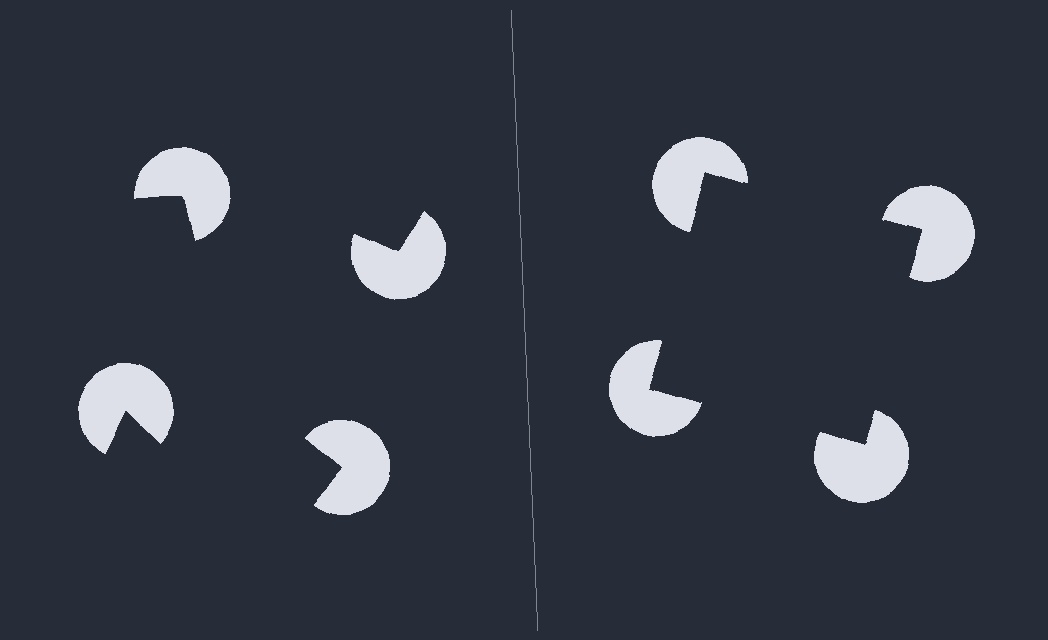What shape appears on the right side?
An illusory square.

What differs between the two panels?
The pac-man discs are positioned identically on both sides; only the wedge orientations differ. On the right they align to a square; on the left they are misaligned.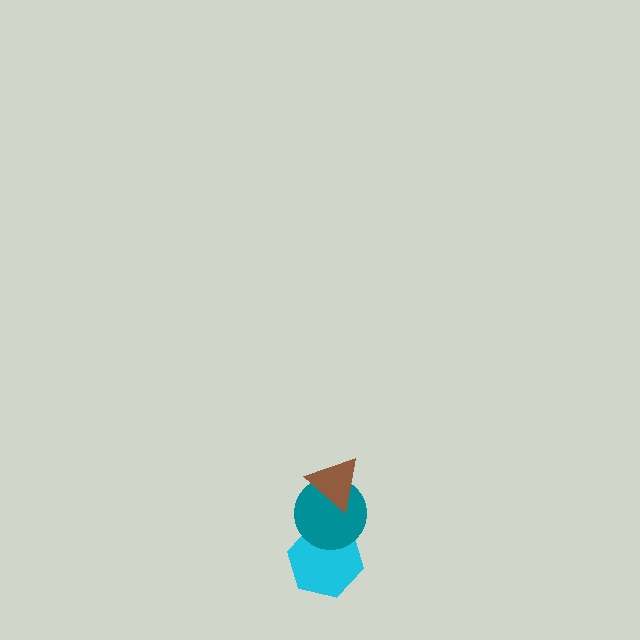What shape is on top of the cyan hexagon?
The teal circle is on top of the cyan hexagon.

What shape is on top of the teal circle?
The brown triangle is on top of the teal circle.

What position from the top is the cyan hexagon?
The cyan hexagon is 3rd from the top.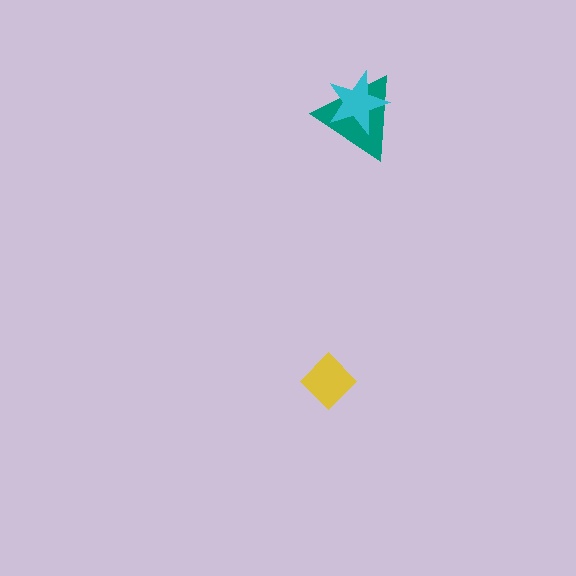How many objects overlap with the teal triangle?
1 object overlaps with the teal triangle.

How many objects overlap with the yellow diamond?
0 objects overlap with the yellow diamond.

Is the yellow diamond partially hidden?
No, no other shape covers it.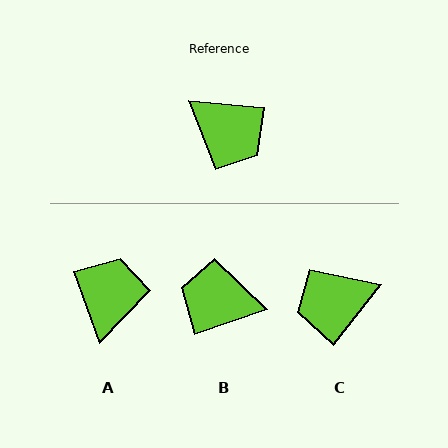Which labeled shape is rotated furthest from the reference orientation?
B, about 156 degrees away.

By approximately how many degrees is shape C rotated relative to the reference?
Approximately 123 degrees clockwise.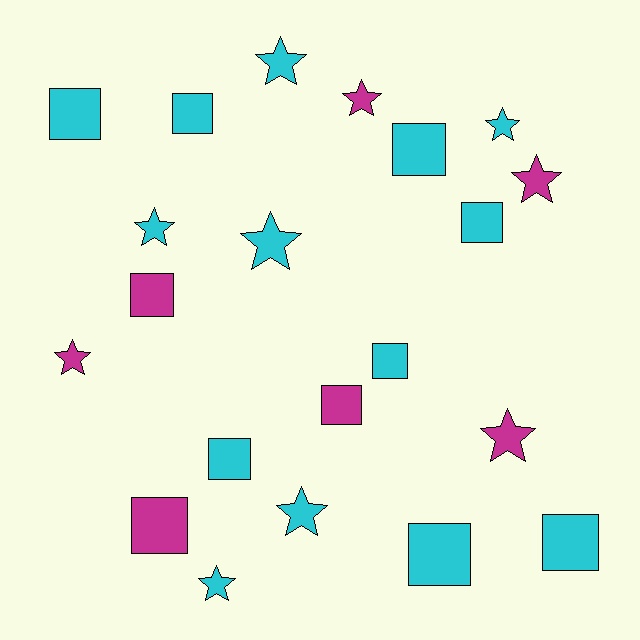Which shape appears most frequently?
Square, with 11 objects.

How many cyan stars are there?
There are 6 cyan stars.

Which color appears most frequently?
Cyan, with 14 objects.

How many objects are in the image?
There are 21 objects.